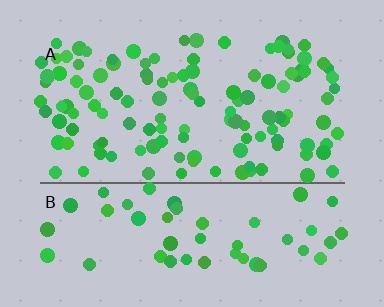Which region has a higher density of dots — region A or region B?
A (the top).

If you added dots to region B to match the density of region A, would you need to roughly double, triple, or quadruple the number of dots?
Approximately double.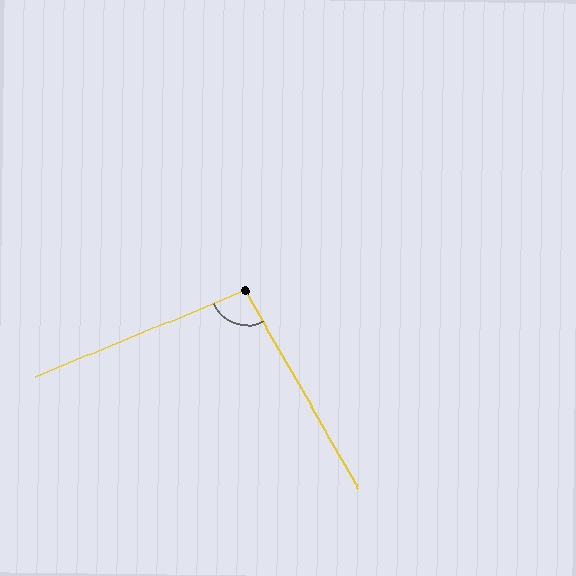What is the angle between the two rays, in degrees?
Approximately 97 degrees.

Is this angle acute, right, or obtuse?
It is obtuse.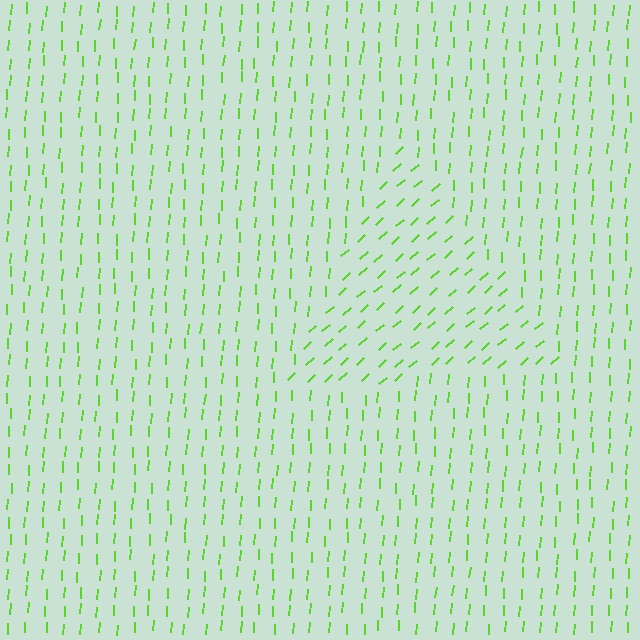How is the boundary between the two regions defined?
The boundary is defined purely by a change in line orientation (approximately 45 degrees difference). All lines are the same color and thickness.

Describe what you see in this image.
The image is filled with small lime line segments. A triangle region in the image has lines oriented differently from the surrounding lines, creating a visible texture boundary.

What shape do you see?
I see a triangle.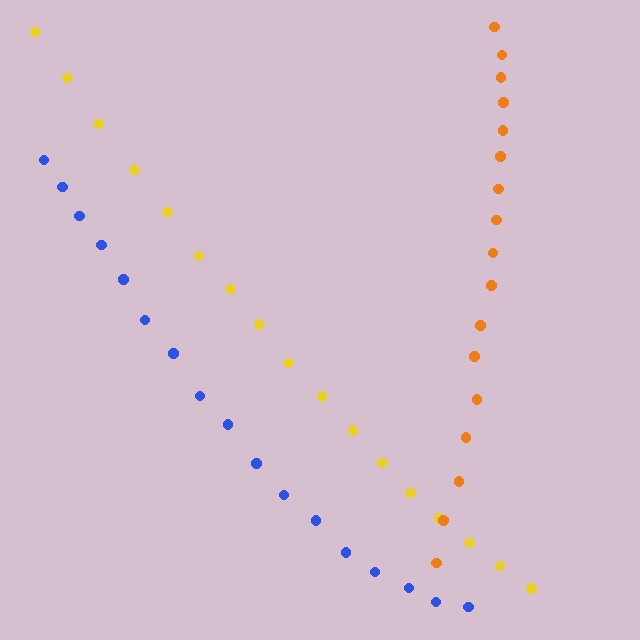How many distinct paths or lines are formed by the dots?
There are 3 distinct paths.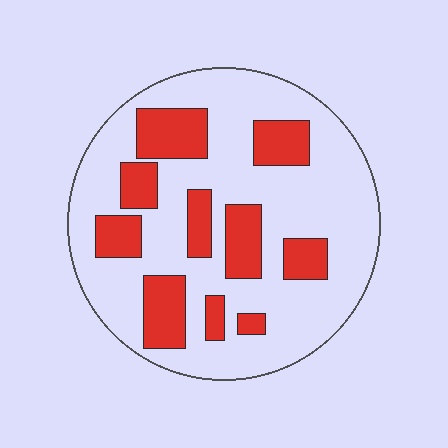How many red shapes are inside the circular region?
10.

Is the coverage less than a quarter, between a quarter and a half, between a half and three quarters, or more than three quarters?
Between a quarter and a half.